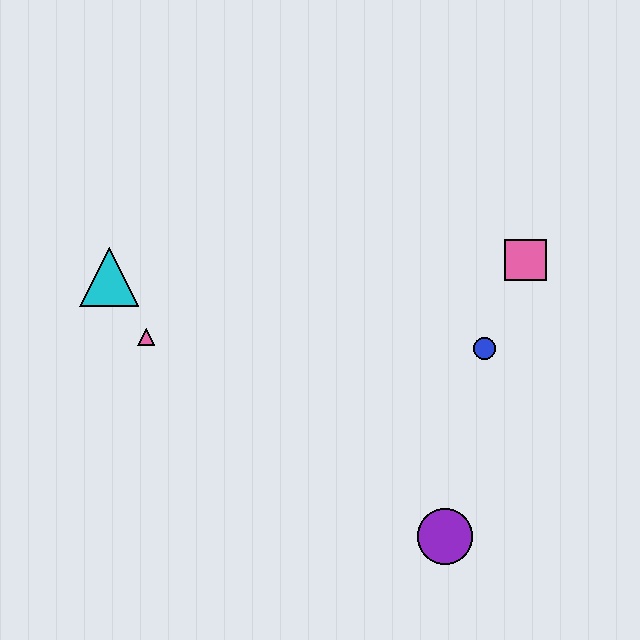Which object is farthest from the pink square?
The cyan triangle is farthest from the pink square.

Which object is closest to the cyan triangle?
The pink triangle is closest to the cyan triangle.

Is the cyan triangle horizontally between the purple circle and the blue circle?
No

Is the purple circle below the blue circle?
Yes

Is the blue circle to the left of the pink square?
Yes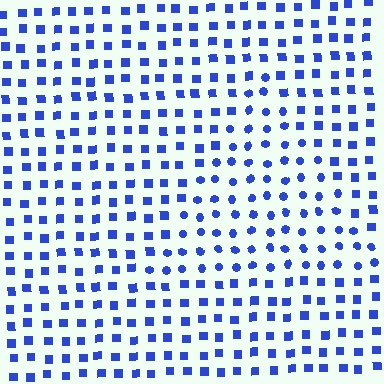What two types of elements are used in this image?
The image uses circles inside the triangle region and squares outside it.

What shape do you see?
I see a triangle.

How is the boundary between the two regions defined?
The boundary is defined by a change in element shape: circles inside vs. squares outside. All elements share the same color and spacing.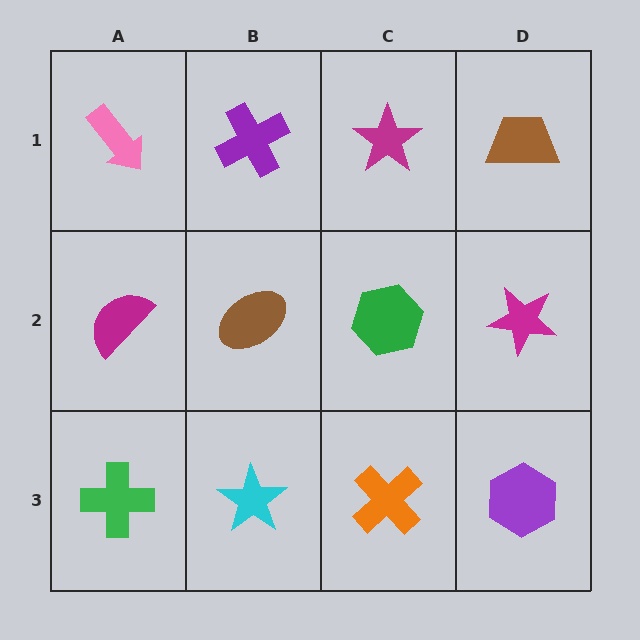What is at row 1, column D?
A brown trapezoid.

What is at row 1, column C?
A magenta star.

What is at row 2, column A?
A magenta semicircle.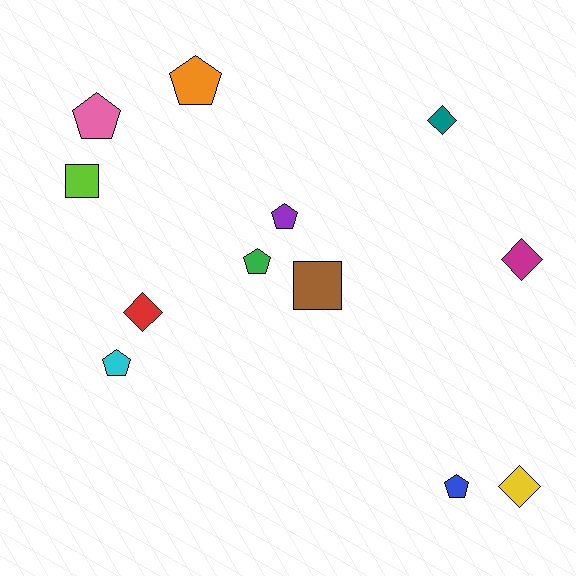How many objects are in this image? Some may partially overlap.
There are 12 objects.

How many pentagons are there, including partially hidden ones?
There are 6 pentagons.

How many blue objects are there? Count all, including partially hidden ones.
There is 1 blue object.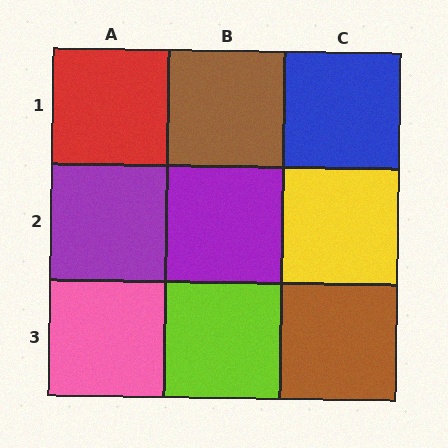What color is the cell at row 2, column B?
Purple.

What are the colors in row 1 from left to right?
Red, brown, blue.